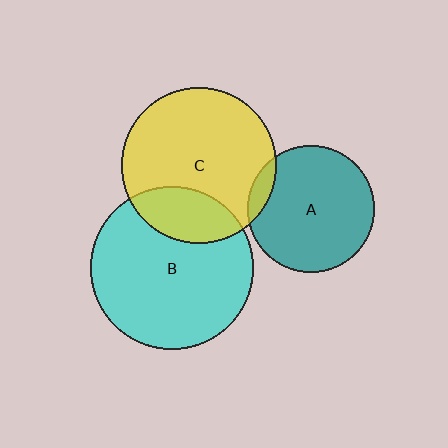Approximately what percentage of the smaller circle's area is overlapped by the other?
Approximately 25%.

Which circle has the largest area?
Circle B (cyan).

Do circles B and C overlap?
Yes.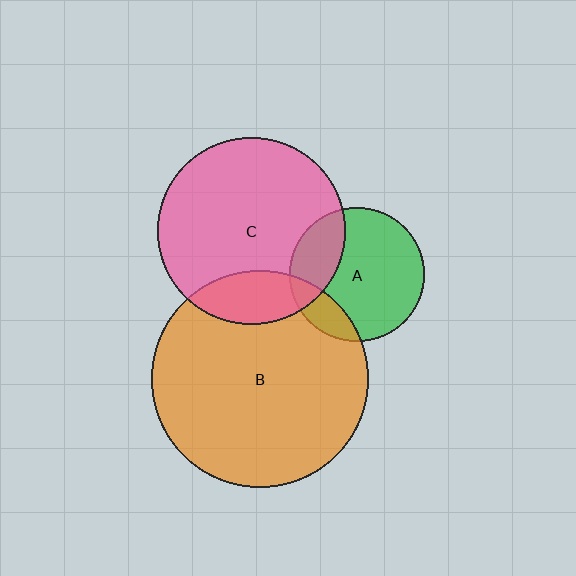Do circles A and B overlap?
Yes.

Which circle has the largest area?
Circle B (orange).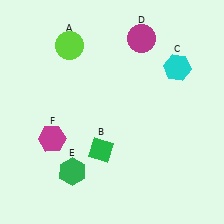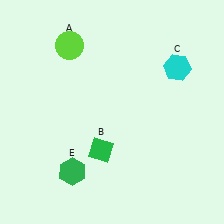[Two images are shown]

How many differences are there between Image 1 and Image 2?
There are 2 differences between the two images.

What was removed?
The magenta circle (D), the magenta hexagon (F) were removed in Image 2.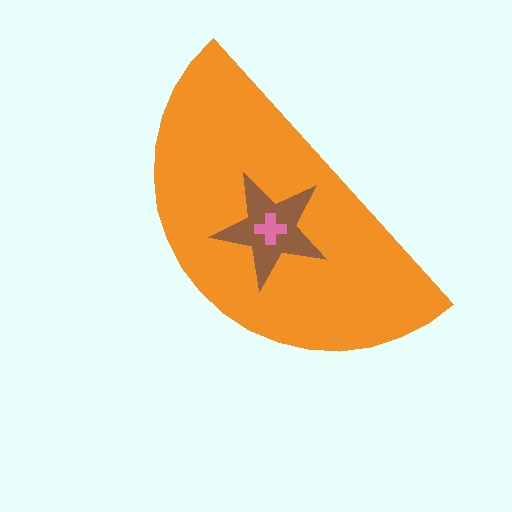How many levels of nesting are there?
3.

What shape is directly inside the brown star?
The pink cross.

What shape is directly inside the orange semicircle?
The brown star.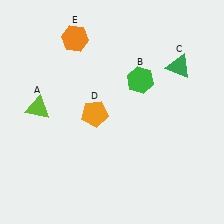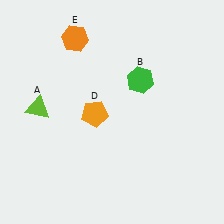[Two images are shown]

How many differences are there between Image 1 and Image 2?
There is 1 difference between the two images.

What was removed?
The green triangle (C) was removed in Image 2.